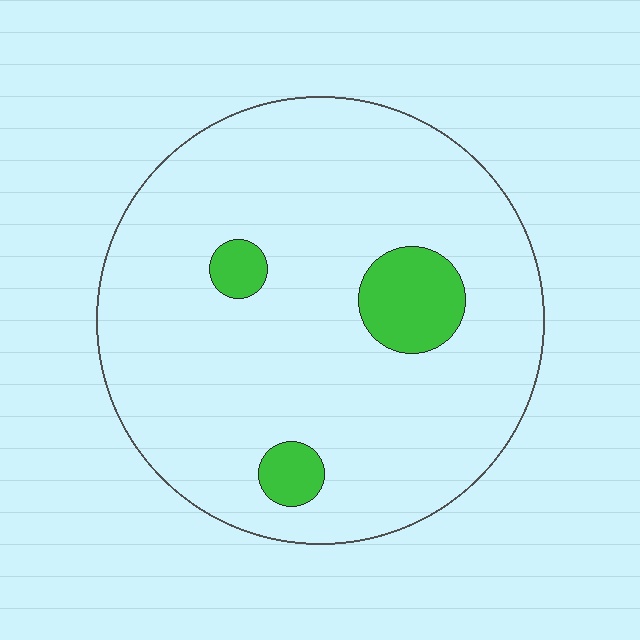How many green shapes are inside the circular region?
3.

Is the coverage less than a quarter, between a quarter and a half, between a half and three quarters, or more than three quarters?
Less than a quarter.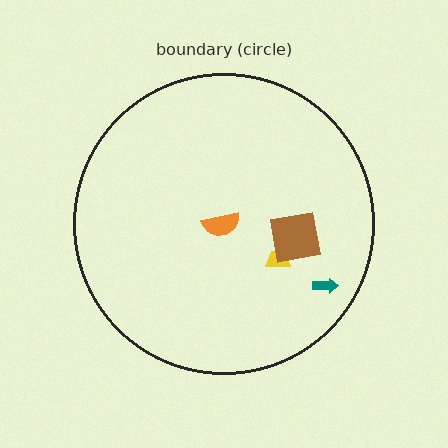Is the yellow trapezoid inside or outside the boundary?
Inside.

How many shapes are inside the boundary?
4 inside, 0 outside.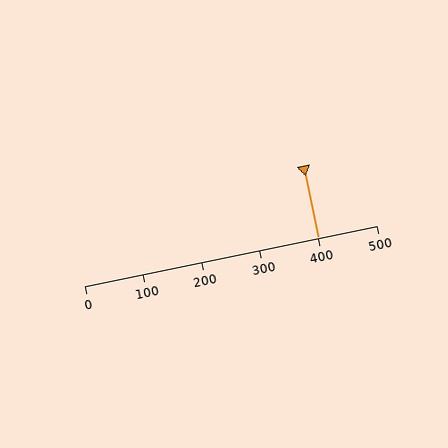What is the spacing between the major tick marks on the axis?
The major ticks are spaced 100 apart.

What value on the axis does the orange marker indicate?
The marker indicates approximately 400.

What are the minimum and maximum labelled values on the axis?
The axis runs from 0 to 500.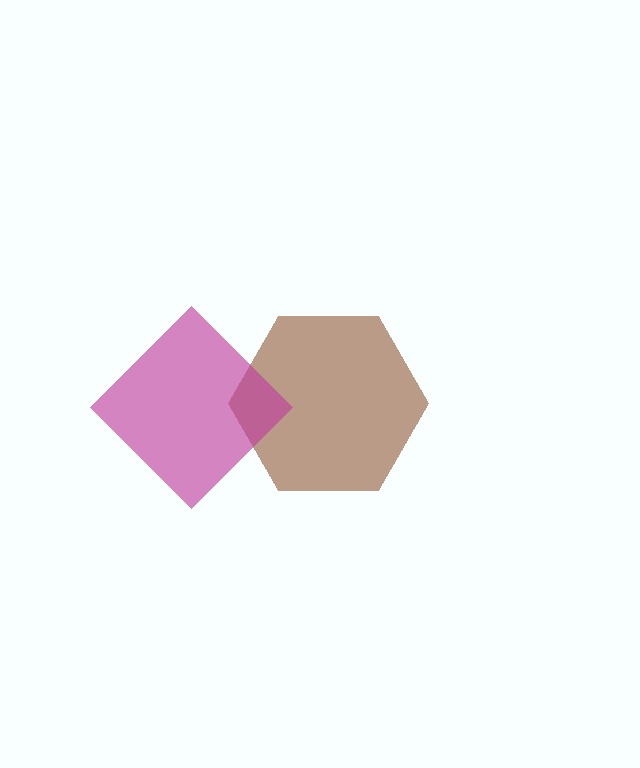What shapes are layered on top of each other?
The layered shapes are: a brown hexagon, a magenta diamond.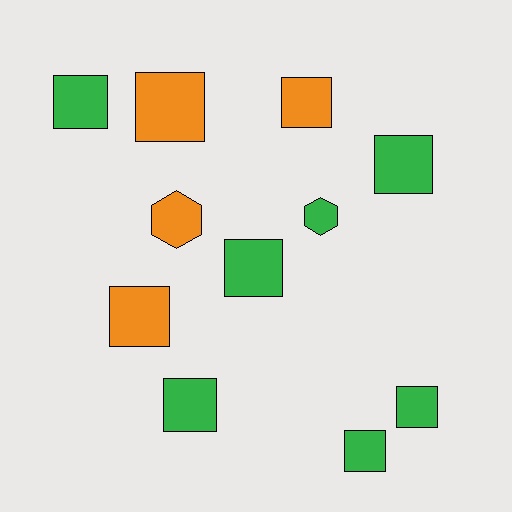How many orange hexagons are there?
There is 1 orange hexagon.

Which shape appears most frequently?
Square, with 9 objects.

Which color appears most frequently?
Green, with 7 objects.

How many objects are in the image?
There are 11 objects.